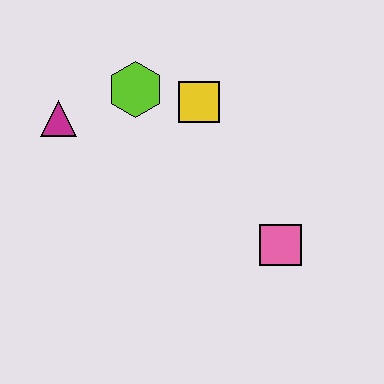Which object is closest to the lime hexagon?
The yellow square is closest to the lime hexagon.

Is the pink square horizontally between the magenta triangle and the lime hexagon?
No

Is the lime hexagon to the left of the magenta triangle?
No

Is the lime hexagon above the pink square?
Yes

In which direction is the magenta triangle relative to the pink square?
The magenta triangle is to the left of the pink square.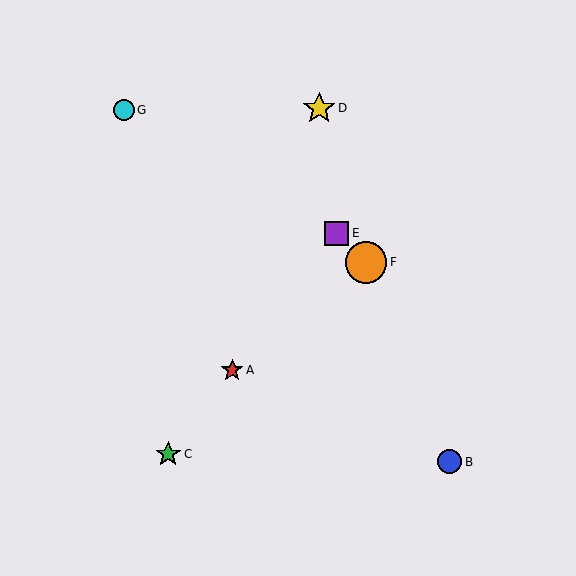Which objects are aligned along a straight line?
Objects A, C, E are aligned along a straight line.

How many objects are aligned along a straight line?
3 objects (A, C, E) are aligned along a straight line.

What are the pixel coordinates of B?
Object B is at (450, 462).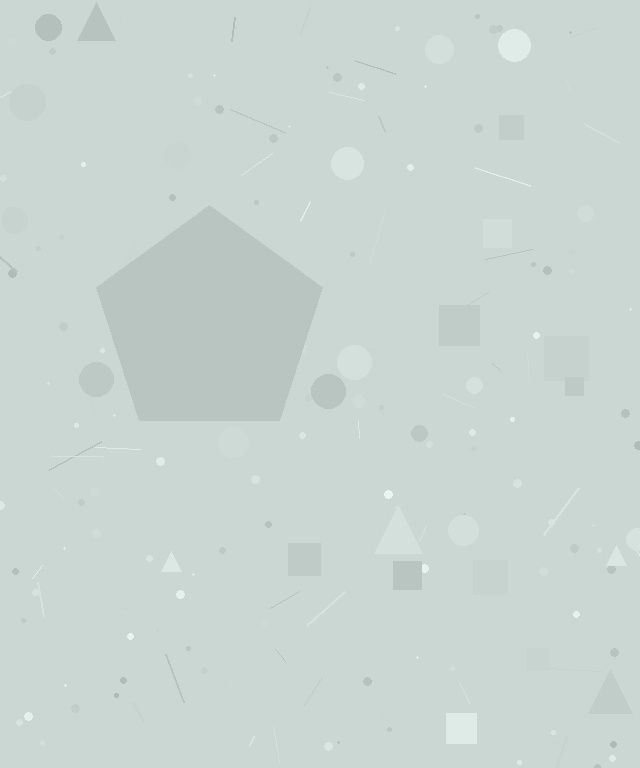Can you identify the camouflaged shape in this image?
The camouflaged shape is a pentagon.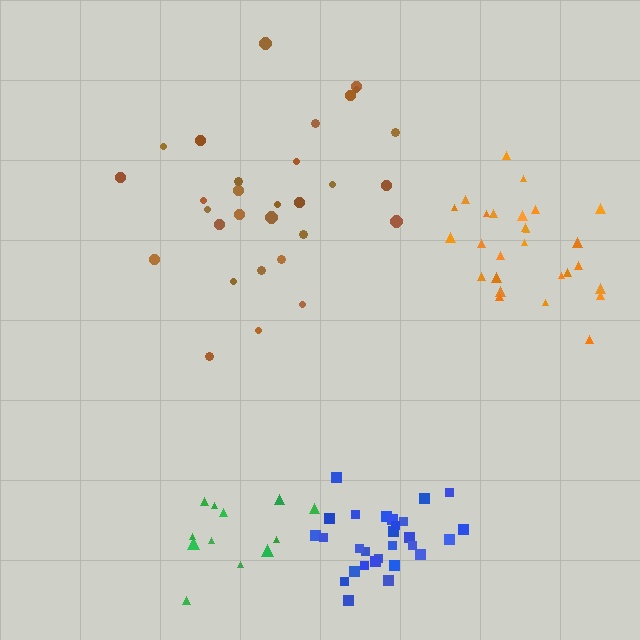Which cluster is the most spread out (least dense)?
Brown.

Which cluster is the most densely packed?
Blue.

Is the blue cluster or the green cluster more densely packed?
Blue.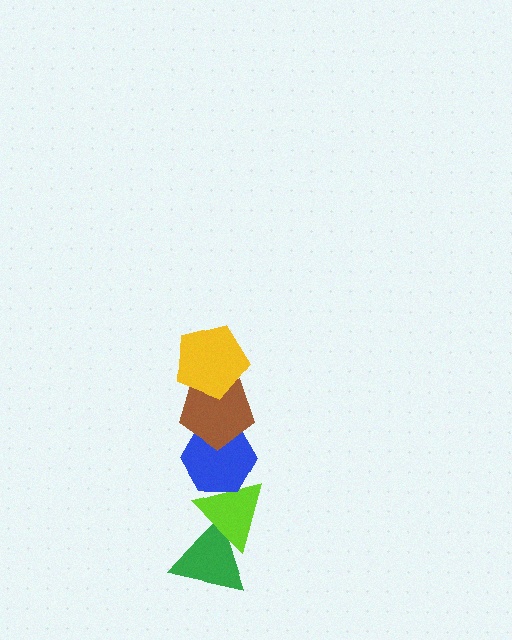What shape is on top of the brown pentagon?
The yellow pentagon is on top of the brown pentagon.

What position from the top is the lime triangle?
The lime triangle is 4th from the top.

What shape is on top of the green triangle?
The lime triangle is on top of the green triangle.